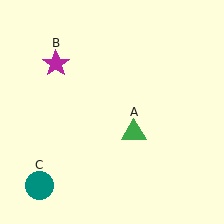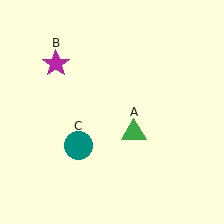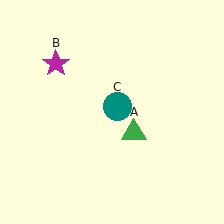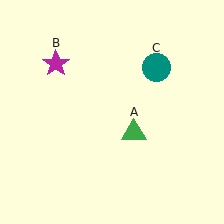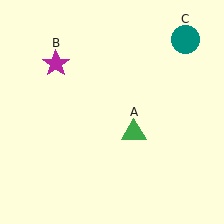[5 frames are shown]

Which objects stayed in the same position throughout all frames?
Green triangle (object A) and magenta star (object B) remained stationary.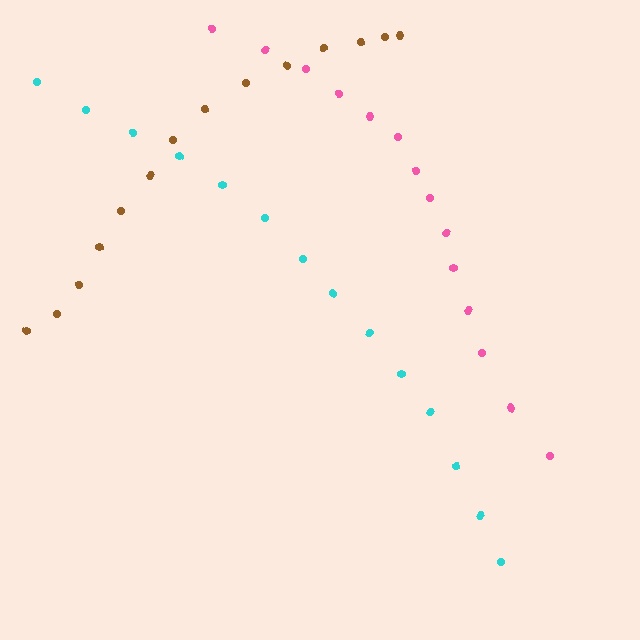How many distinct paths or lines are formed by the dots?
There are 3 distinct paths.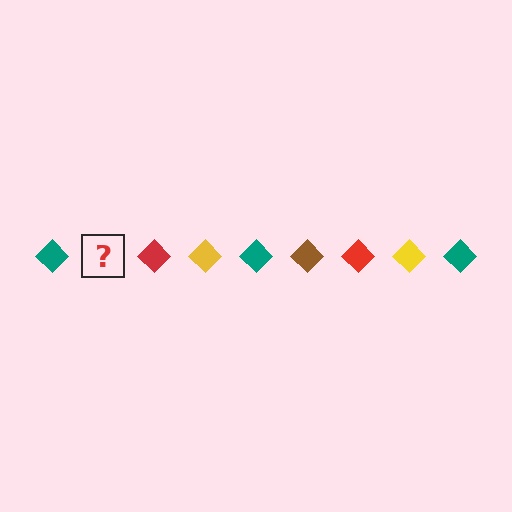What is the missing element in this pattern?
The missing element is a brown diamond.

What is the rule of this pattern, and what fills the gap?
The rule is that the pattern cycles through teal, brown, red, yellow diamonds. The gap should be filled with a brown diamond.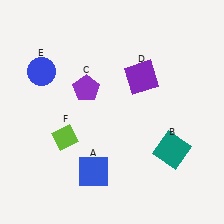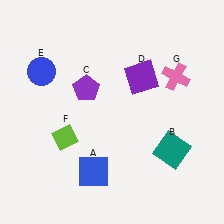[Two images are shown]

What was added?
A pink cross (G) was added in Image 2.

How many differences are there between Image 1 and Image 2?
There is 1 difference between the two images.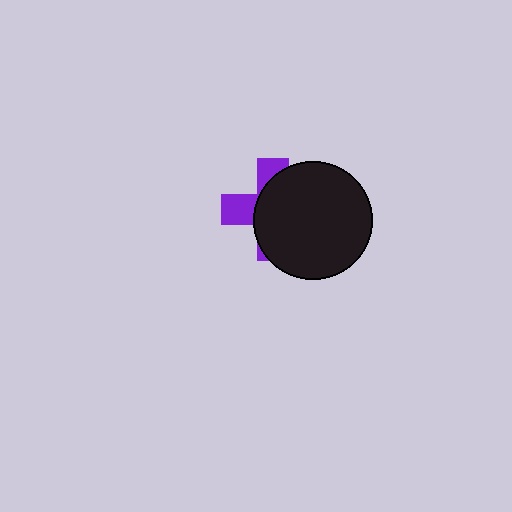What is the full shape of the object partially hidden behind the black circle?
The partially hidden object is a purple cross.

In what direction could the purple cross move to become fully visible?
The purple cross could move left. That would shift it out from behind the black circle entirely.